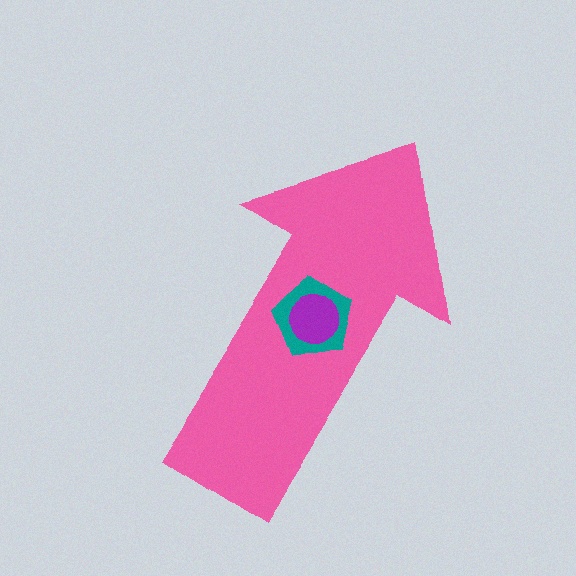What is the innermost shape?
The purple circle.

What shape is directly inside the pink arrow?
The teal pentagon.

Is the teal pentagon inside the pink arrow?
Yes.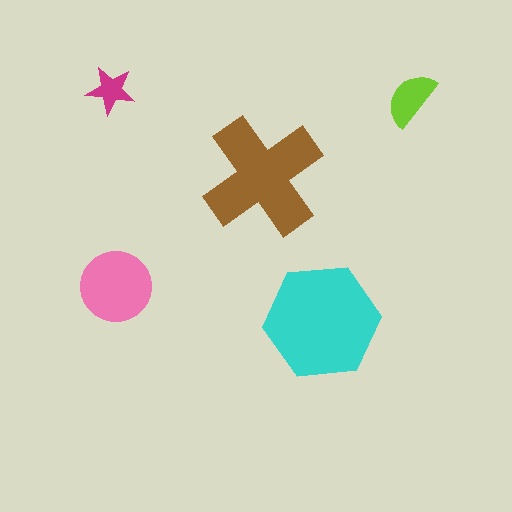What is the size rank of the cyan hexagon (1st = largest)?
1st.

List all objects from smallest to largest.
The magenta star, the lime semicircle, the pink circle, the brown cross, the cyan hexagon.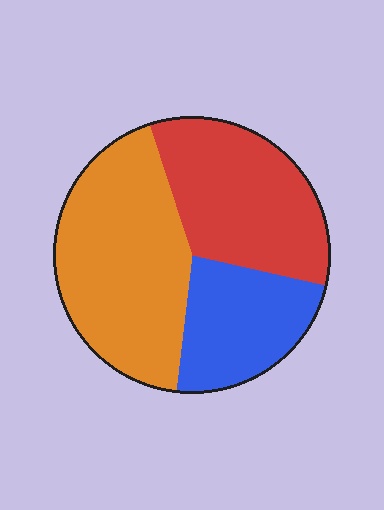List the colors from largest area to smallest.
From largest to smallest: orange, red, blue.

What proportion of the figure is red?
Red takes up about one third (1/3) of the figure.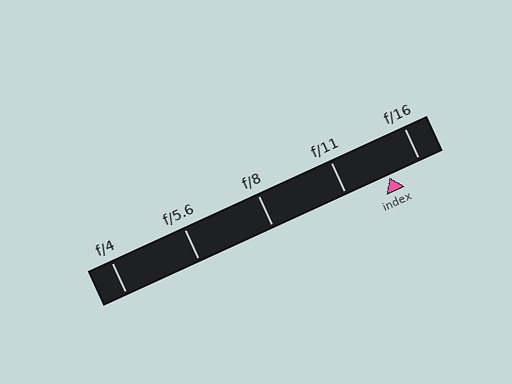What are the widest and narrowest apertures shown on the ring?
The widest aperture shown is f/4 and the narrowest is f/16.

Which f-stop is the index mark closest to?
The index mark is closest to f/16.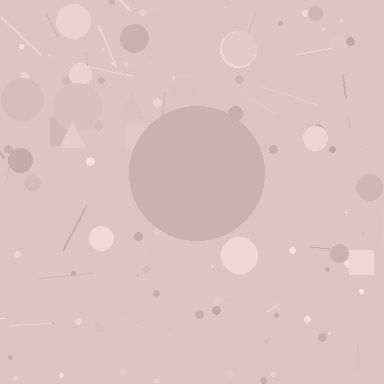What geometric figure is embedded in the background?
A circle is embedded in the background.